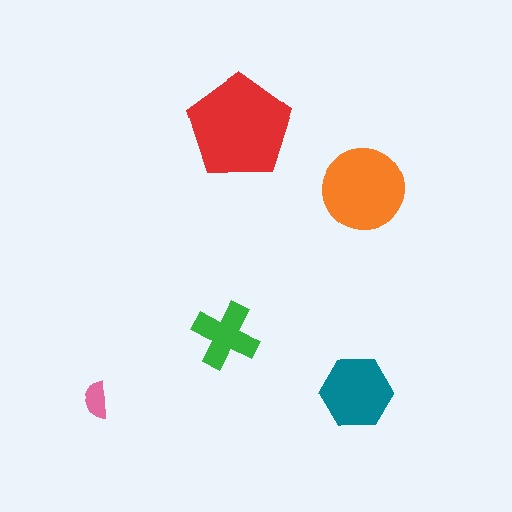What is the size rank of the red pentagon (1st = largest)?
1st.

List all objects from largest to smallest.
The red pentagon, the orange circle, the teal hexagon, the green cross, the pink semicircle.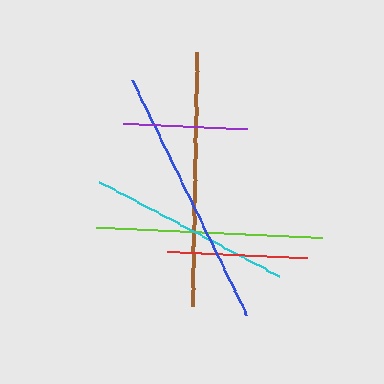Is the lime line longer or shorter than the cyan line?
The lime line is longer than the cyan line.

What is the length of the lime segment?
The lime segment is approximately 226 pixels long.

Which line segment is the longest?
The blue line is the longest at approximately 261 pixels.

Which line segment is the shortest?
The purple line is the shortest at approximately 124 pixels.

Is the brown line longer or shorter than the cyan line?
The brown line is longer than the cyan line.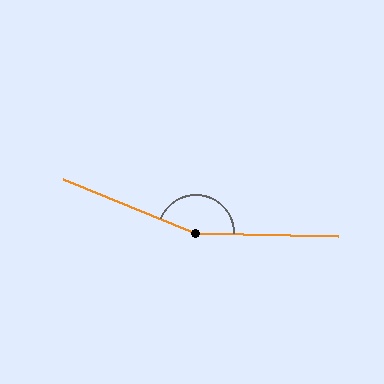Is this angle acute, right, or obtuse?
It is obtuse.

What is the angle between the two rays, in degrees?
Approximately 160 degrees.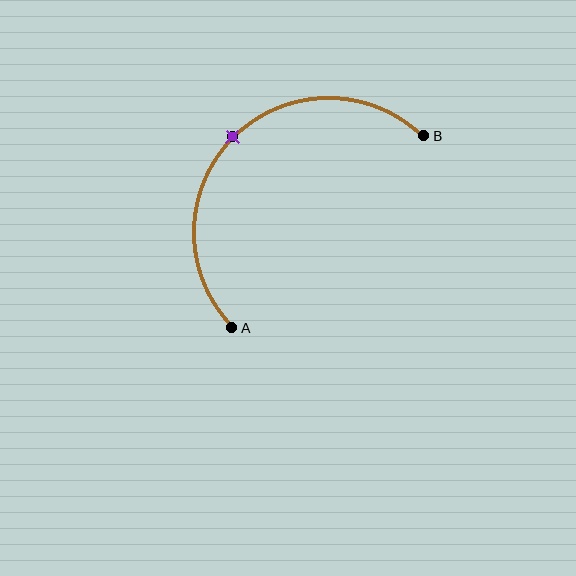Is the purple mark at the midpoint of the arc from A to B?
Yes. The purple mark lies on the arc at equal arc-length from both A and B — it is the arc midpoint.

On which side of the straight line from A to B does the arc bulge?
The arc bulges above and to the left of the straight line connecting A and B.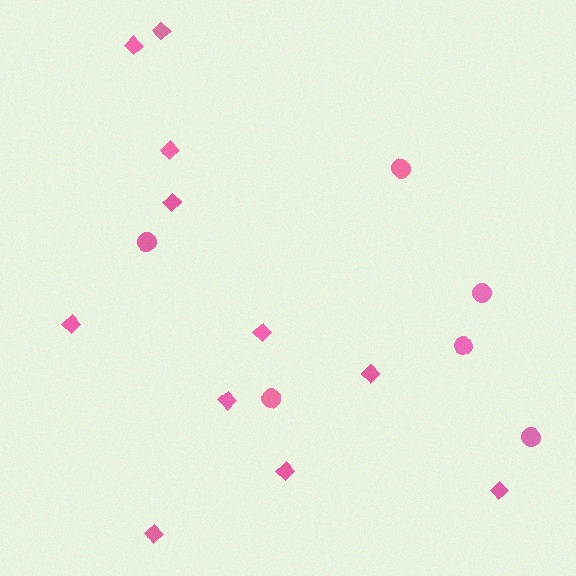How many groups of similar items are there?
There are 2 groups: one group of circles (6) and one group of diamonds (11).